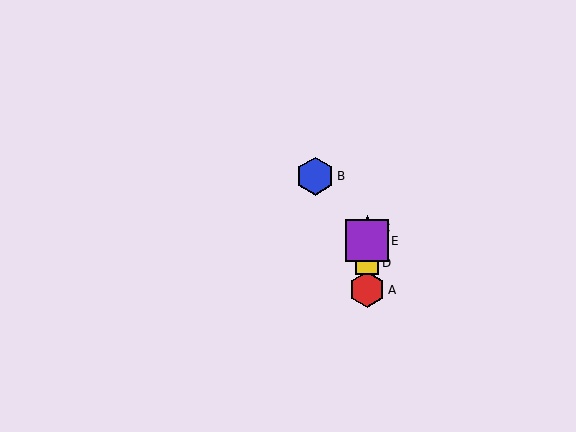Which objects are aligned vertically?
Objects A, C, D, E are aligned vertically.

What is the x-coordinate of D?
Object D is at x≈367.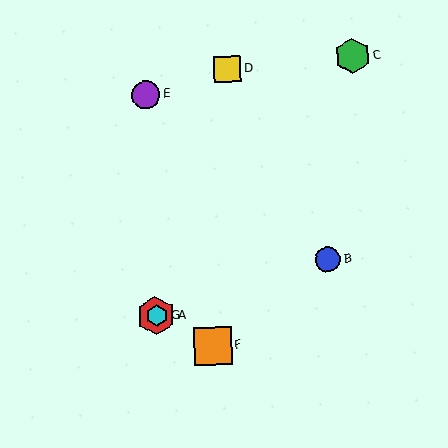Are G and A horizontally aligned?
Yes, both are at y≈316.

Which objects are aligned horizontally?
Objects A, G are aligned horizontally.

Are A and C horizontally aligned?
No, A is at y≈316 and C is at y≈56.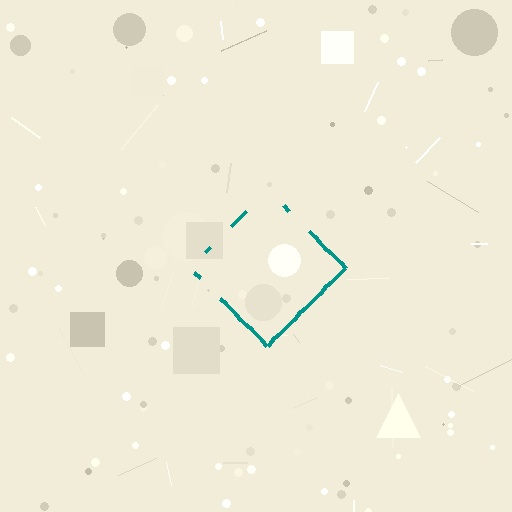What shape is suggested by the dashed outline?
The dashed outline suggests a diamond.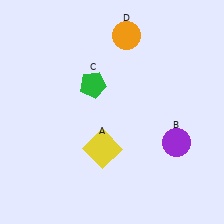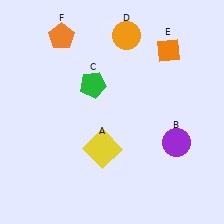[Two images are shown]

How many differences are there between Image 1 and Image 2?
There are 2 differences between the two images.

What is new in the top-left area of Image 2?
An orange pentagon (F) was added in the top-left area of Image 2.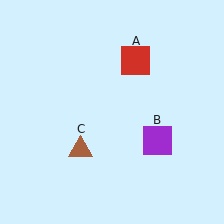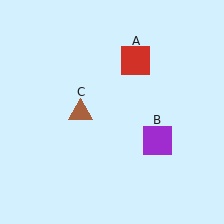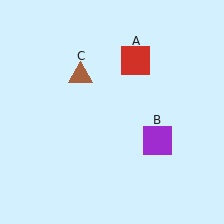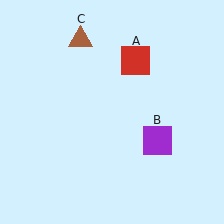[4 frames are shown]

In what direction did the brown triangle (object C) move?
The brown triangle (object C) moved up.